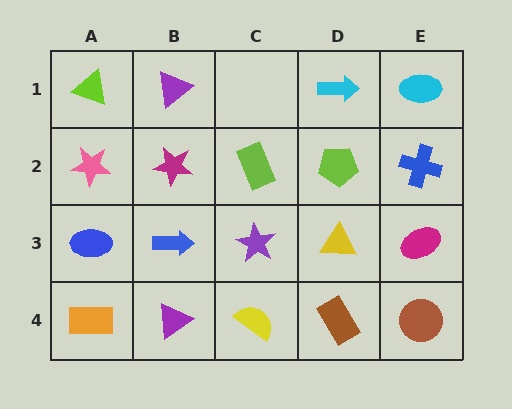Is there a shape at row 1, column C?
No, that cell is empty.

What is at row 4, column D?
A brown rectangle.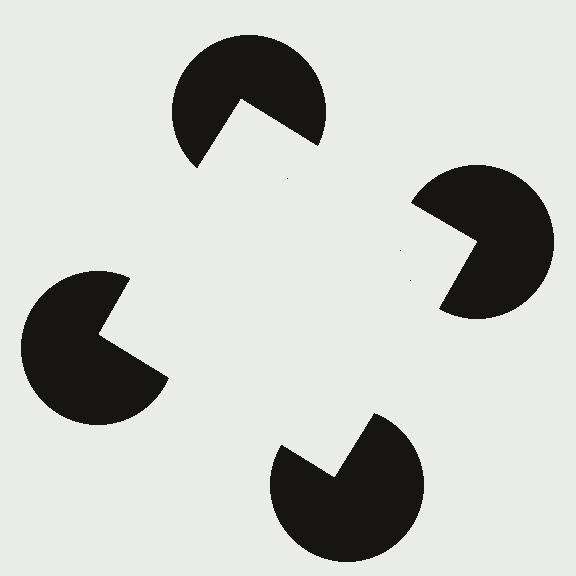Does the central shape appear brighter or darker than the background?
It typically appears slightly brighter than the background, even though no actual brightness change is drawn.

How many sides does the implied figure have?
4 sides.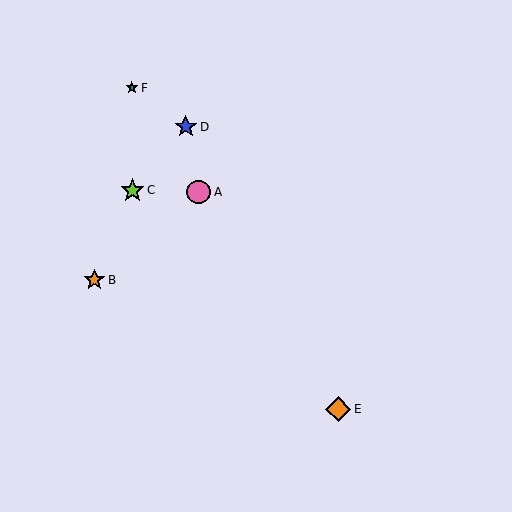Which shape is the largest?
The orange diamond (labeled E) is the largest.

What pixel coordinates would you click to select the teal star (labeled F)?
Click at (132, 88) to select the teal star F.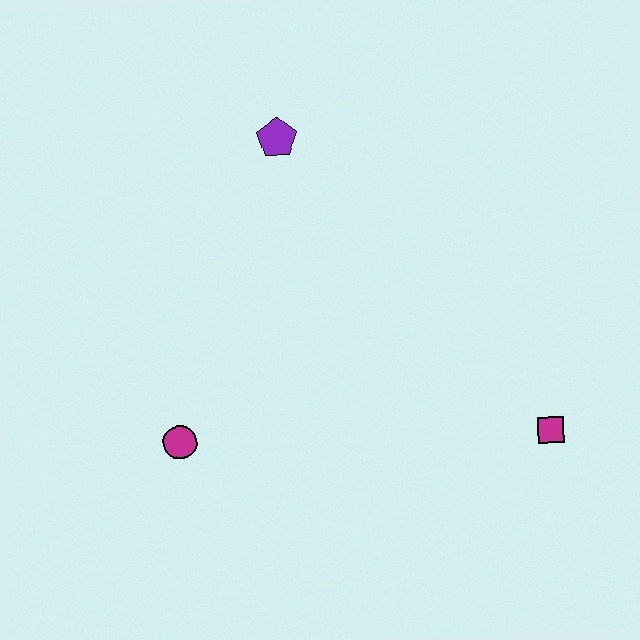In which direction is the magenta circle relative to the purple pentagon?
The magenta circle is below the purple pentagon.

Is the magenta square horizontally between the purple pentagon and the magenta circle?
No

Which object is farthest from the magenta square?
The purple pentagon is farthest from the magenta square.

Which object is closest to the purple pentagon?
The magenta circle is closest to the purple pentagon.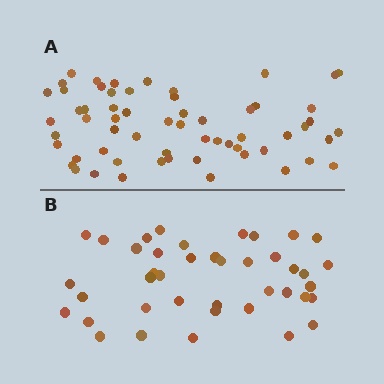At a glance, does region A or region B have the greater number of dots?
Region A (the top region) has more dots.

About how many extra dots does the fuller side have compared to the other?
Region A has approximately 20 more dots than region B.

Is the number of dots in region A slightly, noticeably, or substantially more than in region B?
Region A has substantially more. The ratio is roughly 1.5 to 1.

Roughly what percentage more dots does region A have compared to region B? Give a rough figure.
About 45% more.